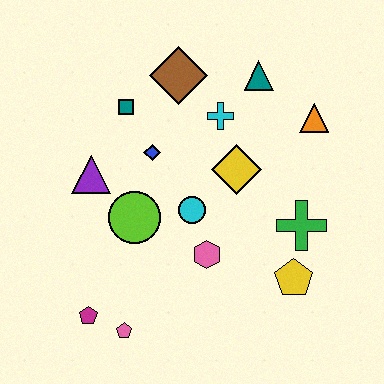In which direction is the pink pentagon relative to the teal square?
The pink pentagon is below the teal square.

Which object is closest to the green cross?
The yellow pentagon is closest to the green cross.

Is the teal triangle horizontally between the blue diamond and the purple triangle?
No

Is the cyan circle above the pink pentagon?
Yes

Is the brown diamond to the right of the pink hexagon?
No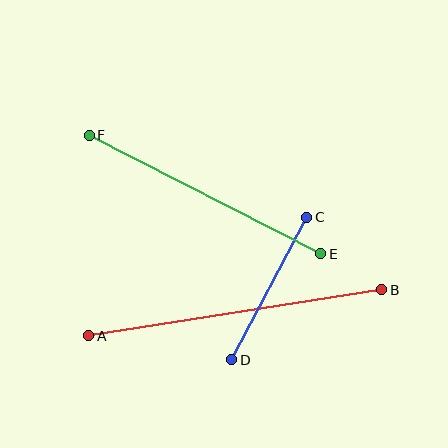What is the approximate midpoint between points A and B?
The midpoint is at approximately (235, 313) pixels.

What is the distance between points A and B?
The distance is approximately 297 pixels.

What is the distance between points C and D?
The distance is approximately 161 pixels.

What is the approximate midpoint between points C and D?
The midpoint is at approximately (269, 288) pixels.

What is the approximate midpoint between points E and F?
The midpoint is at approximately (205, 194) pixels.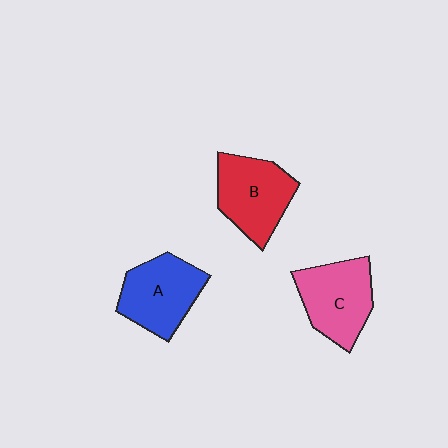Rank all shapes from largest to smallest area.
From largest to smallest: B (red), C (pink), A (blue).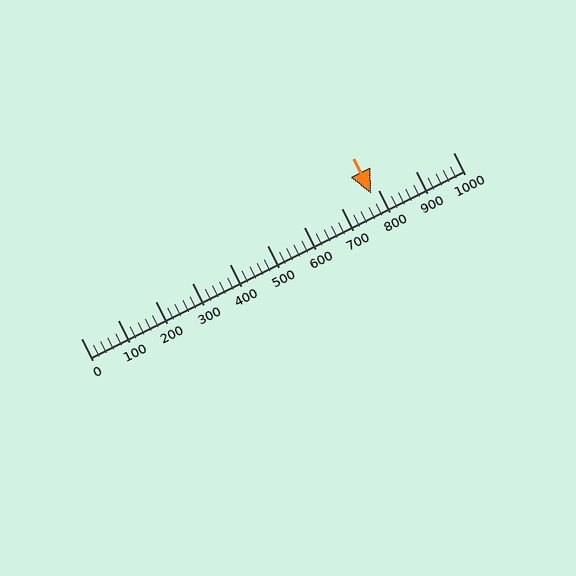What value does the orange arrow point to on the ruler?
The orange arrow points to approximately 780.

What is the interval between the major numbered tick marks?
The major tick marks are spaced 100 units apart.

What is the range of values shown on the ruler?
The ruler shows values from 0 to 1000.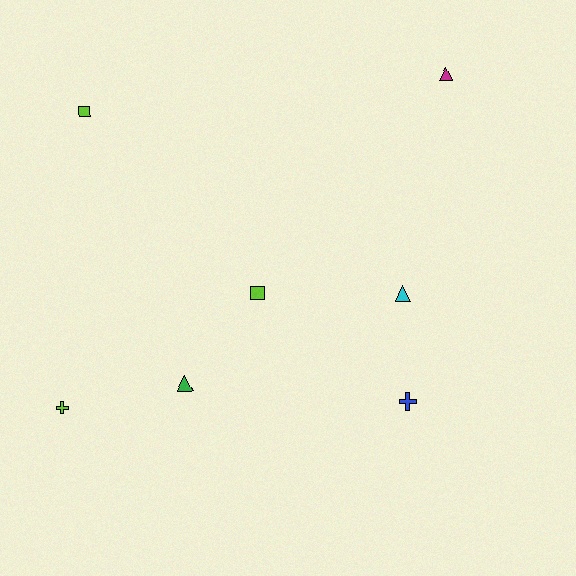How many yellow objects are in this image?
There are no yellow objects.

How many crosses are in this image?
There are 2 crosses.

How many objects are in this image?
There are 7 objects.